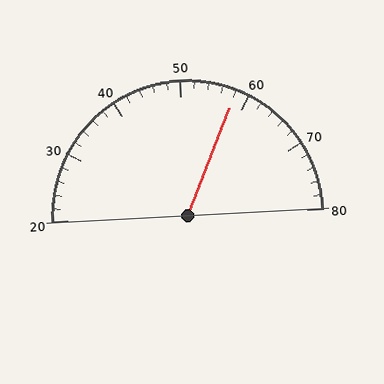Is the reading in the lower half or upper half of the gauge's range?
The reading is in the upper half of the range (20 to 80).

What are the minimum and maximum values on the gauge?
The gauge ranges from 20 to 80.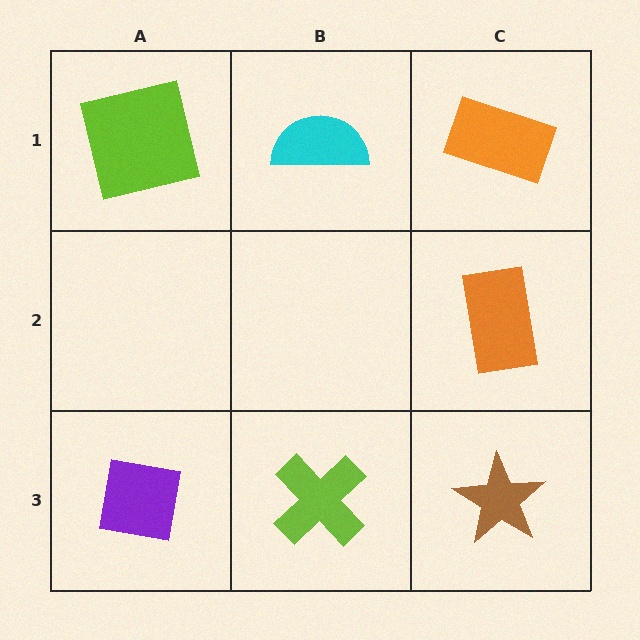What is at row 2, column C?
An orange rectangle.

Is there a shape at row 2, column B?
No, that cell is empty.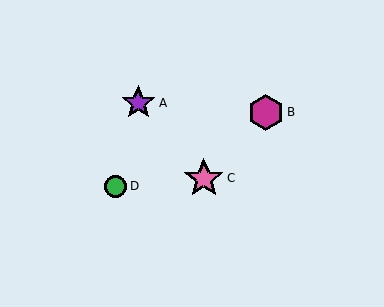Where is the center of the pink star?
The center of the pink star is at (204, 179).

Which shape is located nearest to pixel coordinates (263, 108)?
The magenta hexagon (labeled B) at (266, 112) is nearest to that location.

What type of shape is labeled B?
Shape B is a magenta hexagon.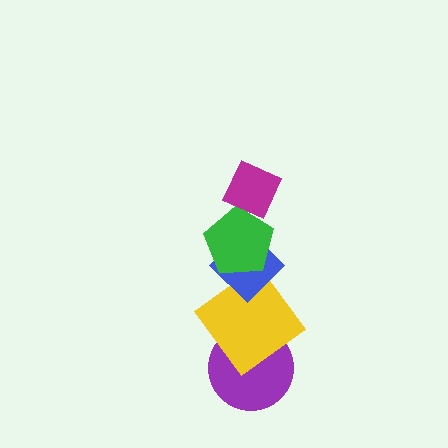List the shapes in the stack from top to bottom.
From top to bottom: the magenta diamond, the green pentagon, the blue diamond, the yellow diamond, the purple circle.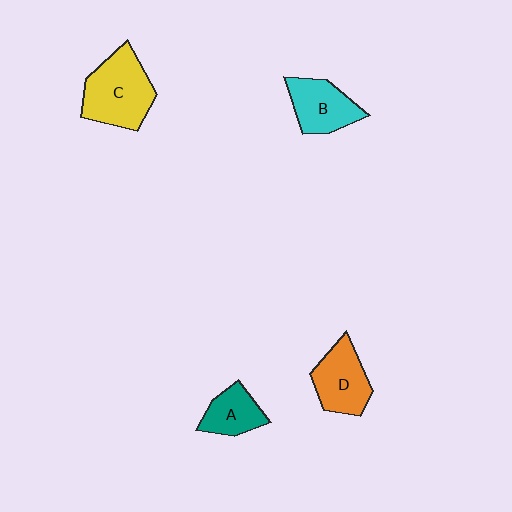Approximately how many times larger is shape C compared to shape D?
Approximately 1.3 times.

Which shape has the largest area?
Shape C (yellow).